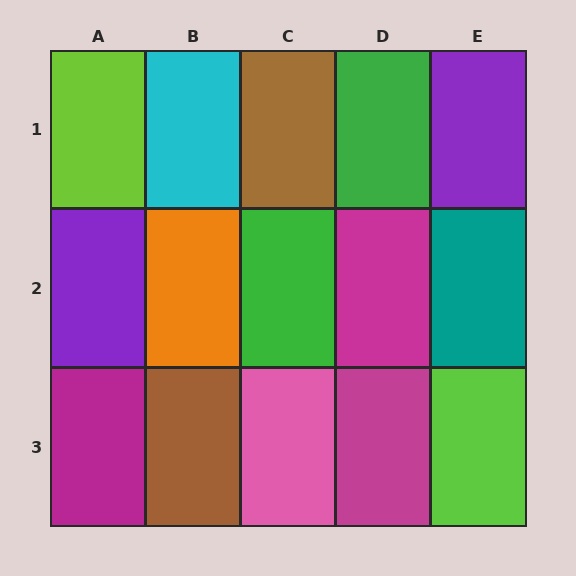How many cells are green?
2 cells are green.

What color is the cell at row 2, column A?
Purple.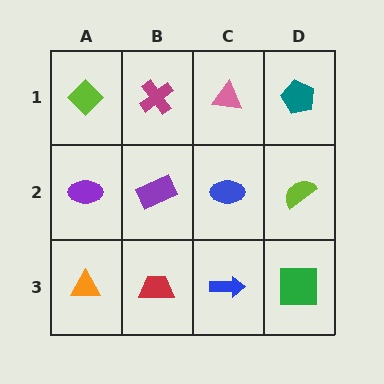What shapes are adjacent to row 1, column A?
A purple ellipse (row 2, column A), a magenta cross (row 1, column B).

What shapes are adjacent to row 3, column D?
A lime semicircle (row 2, column D), a blue arrow (row 3, column C).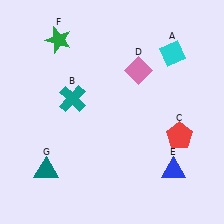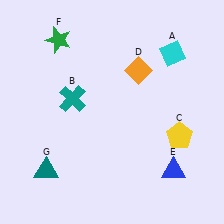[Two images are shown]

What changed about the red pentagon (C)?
In Image 1, C is red. In Image 2, it changed to yellow.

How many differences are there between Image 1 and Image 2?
There are 2 differences between the two images.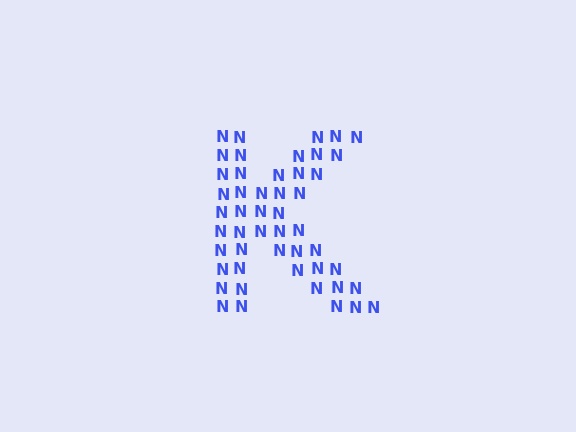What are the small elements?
The small elements are letter N's.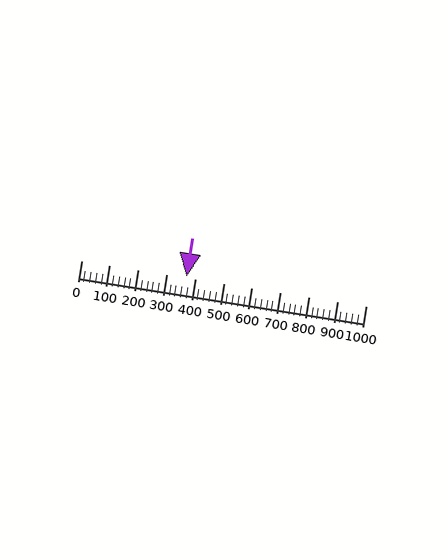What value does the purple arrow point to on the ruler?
The purple arrow points to approximately 368.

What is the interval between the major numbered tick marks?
The major tick marks are spaced 100 units apart.